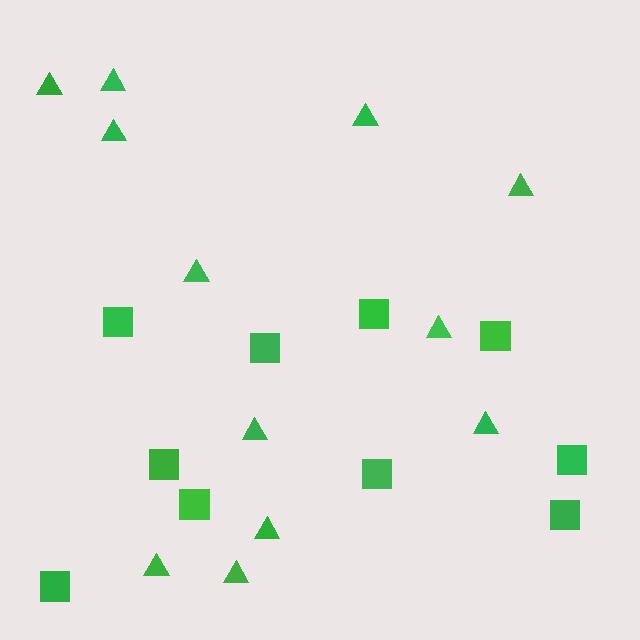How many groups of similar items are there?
There are 2 groups: one group of triangles (12) and one group of squares (10).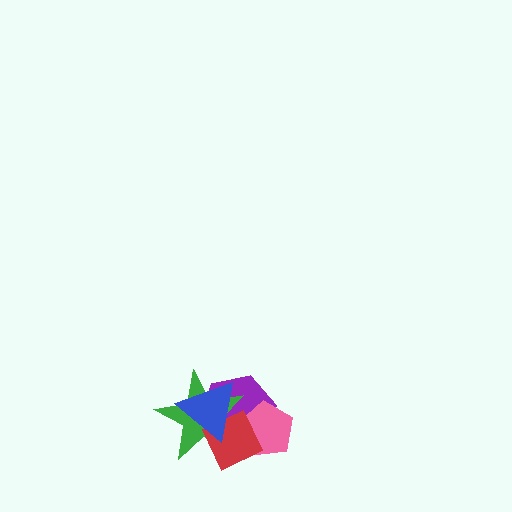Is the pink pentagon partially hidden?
Yes, it is partially covered by another shape.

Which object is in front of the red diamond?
The blue triangle is in front of the red diamond.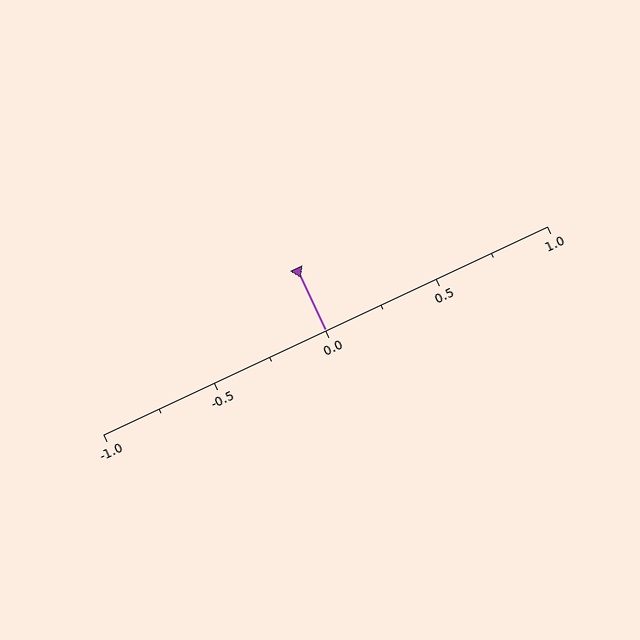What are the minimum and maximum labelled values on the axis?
The axis runs from -1.0 to 1.0.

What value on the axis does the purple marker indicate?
The marker indicates approximately 0.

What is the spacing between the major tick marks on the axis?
The major ticks are spaced 0.5 apart.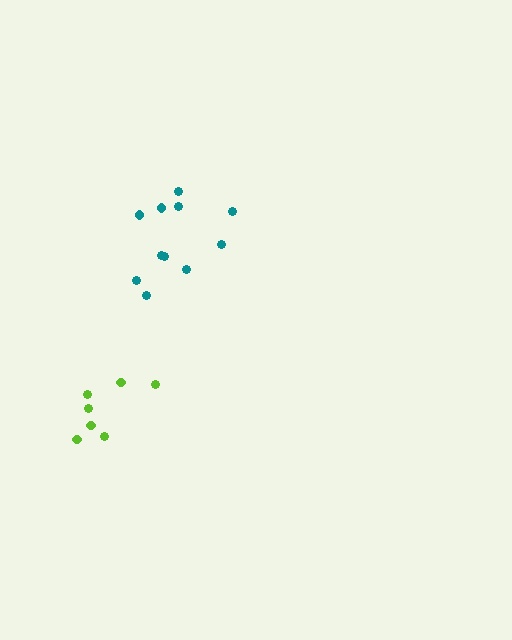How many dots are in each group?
Group 1: 7 dots, Group 2: 11 dots (18 total).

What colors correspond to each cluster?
The clusters are colored: lime, teal.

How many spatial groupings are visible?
There are 2 spatial groupings.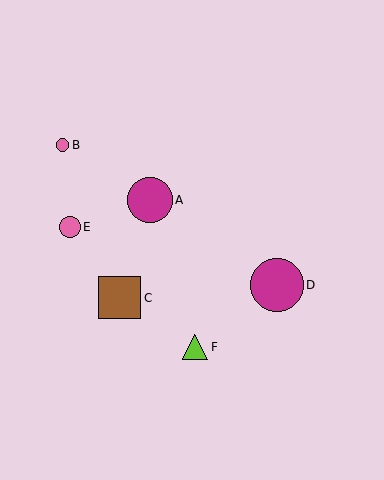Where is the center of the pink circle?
The center of the pink circle is at (63, 145).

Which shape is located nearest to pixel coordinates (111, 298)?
The brown square (labeled C) at (120, 298) is nearest to that location.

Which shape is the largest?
The magenta circle (labeled D) is the largest.